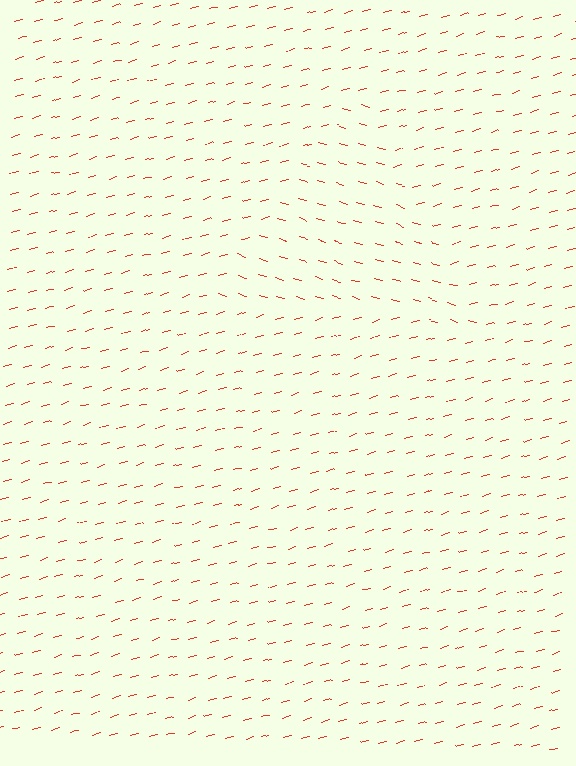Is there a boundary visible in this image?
Yes, there is a texture boundary formed by a change in line orientation.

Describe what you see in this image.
The image is filled with small red line segments. A triangle region in the image has lines oriented differently from the surrounding lines, creating a visible texture boundary.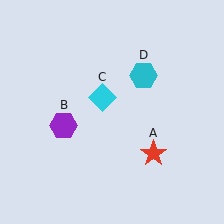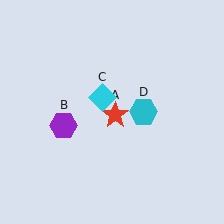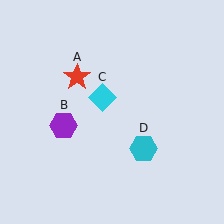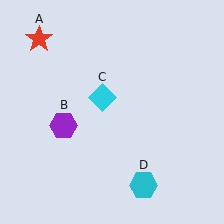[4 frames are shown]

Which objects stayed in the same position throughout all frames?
Purple hexagon (object B) and cyan diamond (object C) remained stationary.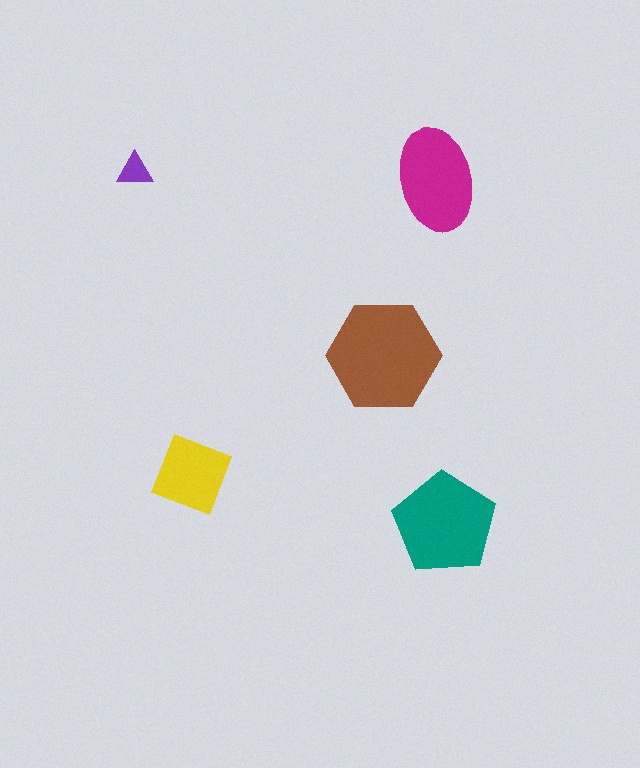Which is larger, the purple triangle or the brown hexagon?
The brown hexagon.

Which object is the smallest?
The purple triangle.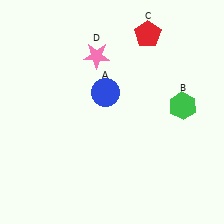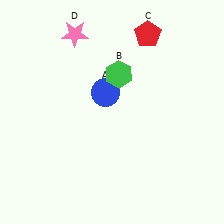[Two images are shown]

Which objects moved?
The objects that moved are: the green hexagon (B), the pink star (D).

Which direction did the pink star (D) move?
The pink star (D) moved left.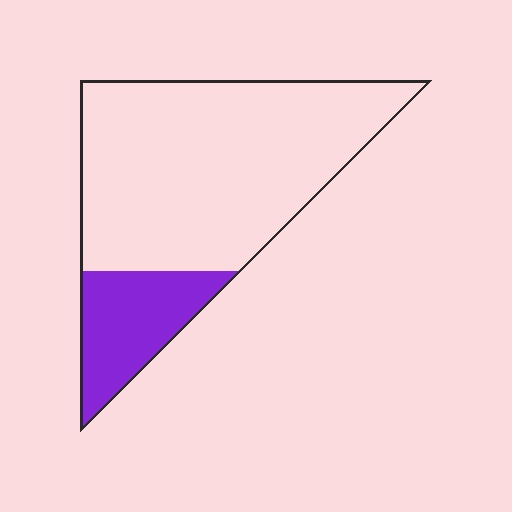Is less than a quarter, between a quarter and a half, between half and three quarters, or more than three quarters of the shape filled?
Less than a quarter.